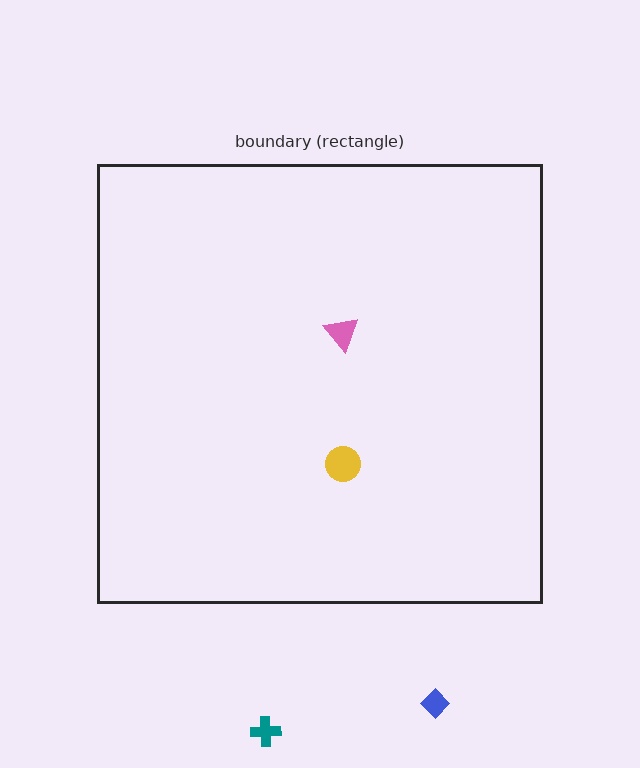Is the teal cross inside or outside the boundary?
Outside.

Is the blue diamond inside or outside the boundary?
Outside.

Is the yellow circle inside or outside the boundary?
Inside.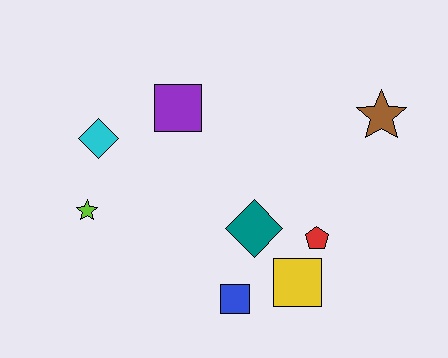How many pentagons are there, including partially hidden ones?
There is 1 pentagon.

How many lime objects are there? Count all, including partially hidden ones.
There is 1 lime object.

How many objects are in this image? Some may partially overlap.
There are 8 objects.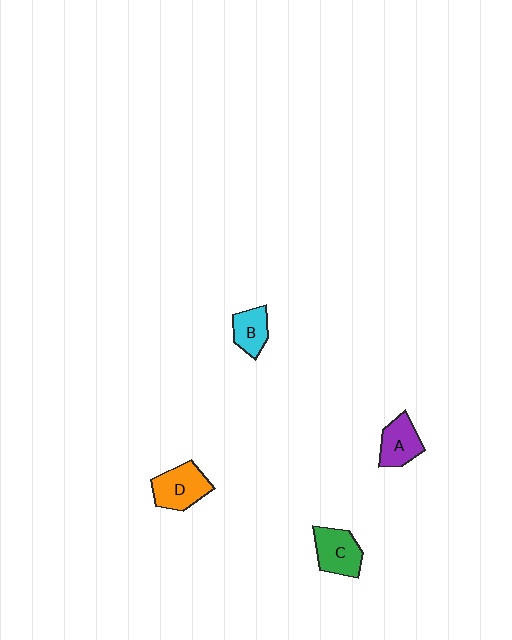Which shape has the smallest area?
Shape B (cyan).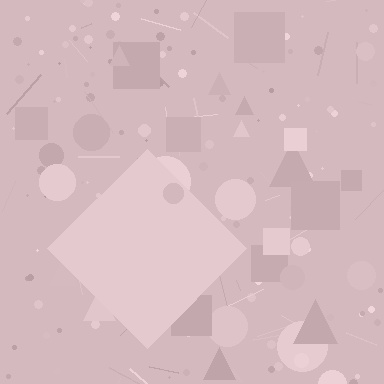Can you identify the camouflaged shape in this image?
The camouflaged shape is a diamond.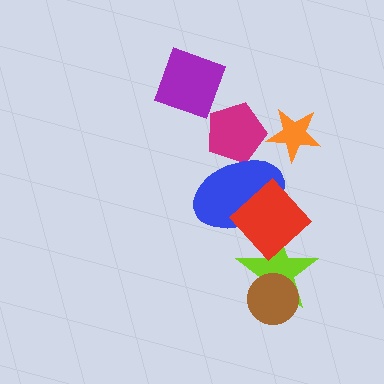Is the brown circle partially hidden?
No, no other shape covers it.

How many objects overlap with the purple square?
0 objects overlap with the purple square.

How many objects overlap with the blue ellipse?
2 objects overlap with the blue ellipse.